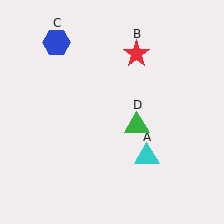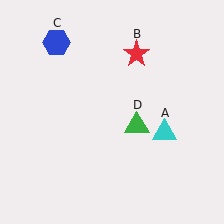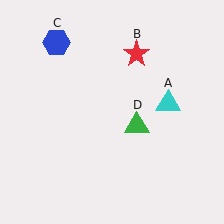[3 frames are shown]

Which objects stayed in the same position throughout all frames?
Red star (object B) and blue hexagon (object C) and green triangle (object D) remained stationary.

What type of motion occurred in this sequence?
The cyan triangle (object A) rotated counterclockwise around the center of the scene.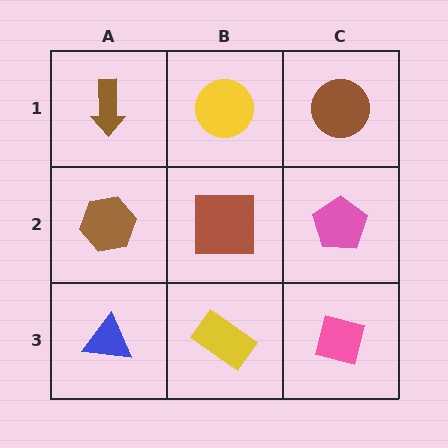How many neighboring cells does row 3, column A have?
2.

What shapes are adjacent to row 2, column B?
A yellow circle (row 1, column B), a yellow rectangle (row 3, column B), a brown hexagon (row 2, column A), a pink pentagon (row 2, column C).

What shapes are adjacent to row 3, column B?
A brown square (row 2, column B), a blue triangle (row 3, column A), a pink square (row 3, column C).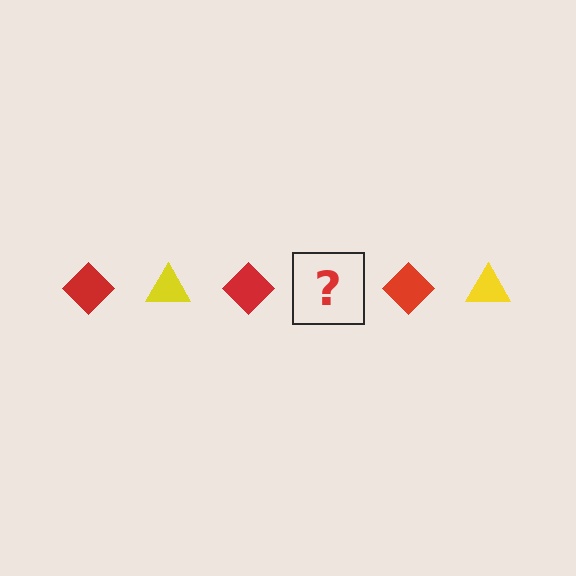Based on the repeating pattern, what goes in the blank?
The blank should be a yellow triangle.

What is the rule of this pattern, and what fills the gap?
The rule is that the pattern alternates between red diamond and yellow triangle. The gap should be filled with a yellow triangle.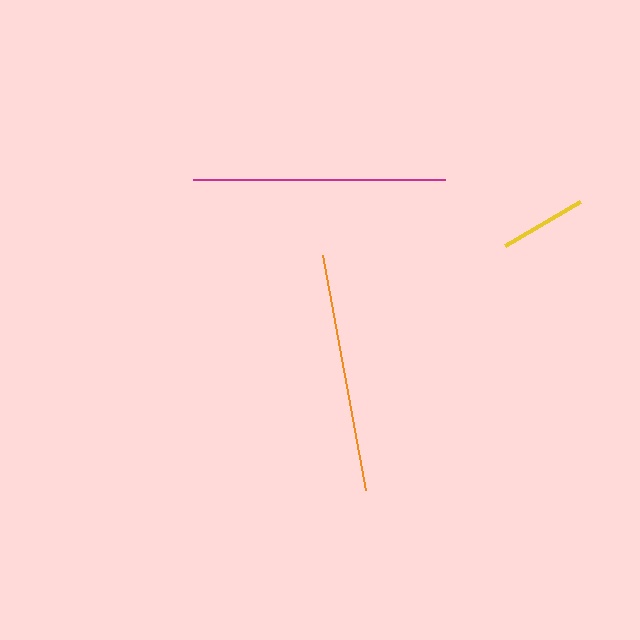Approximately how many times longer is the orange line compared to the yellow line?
The orange line is approximately 2.8 times the length of the yellow line.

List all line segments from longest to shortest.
From longest to shortest: magenta, orange, yellow.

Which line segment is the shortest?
The yellow line is the shortest at approximately 87 pixels.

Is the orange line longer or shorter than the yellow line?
The orange line is longer than the yellow line.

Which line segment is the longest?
The magenta line is the longest at approximately 253 pixels.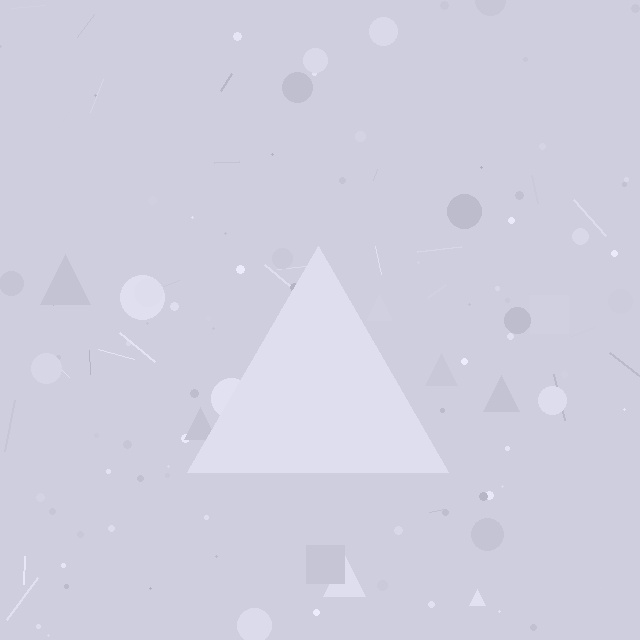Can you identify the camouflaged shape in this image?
The camouflaged shape is a triangle.